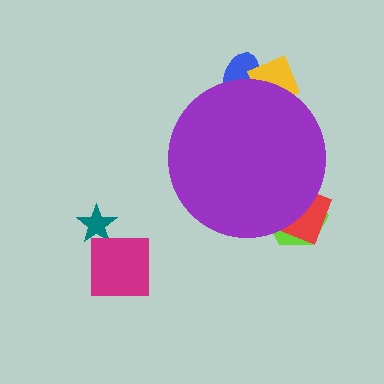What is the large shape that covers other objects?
A purple circle.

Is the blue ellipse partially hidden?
Yes, the blue ellipse is partially hidden behind the purple circle.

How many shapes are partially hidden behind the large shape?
4 shapes are partially hidden.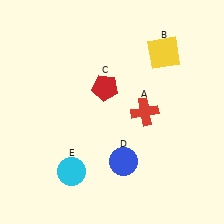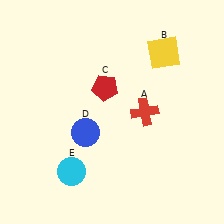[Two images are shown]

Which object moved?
The blue circle (D) moved left.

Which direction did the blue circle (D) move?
The blue circle (D) moved left.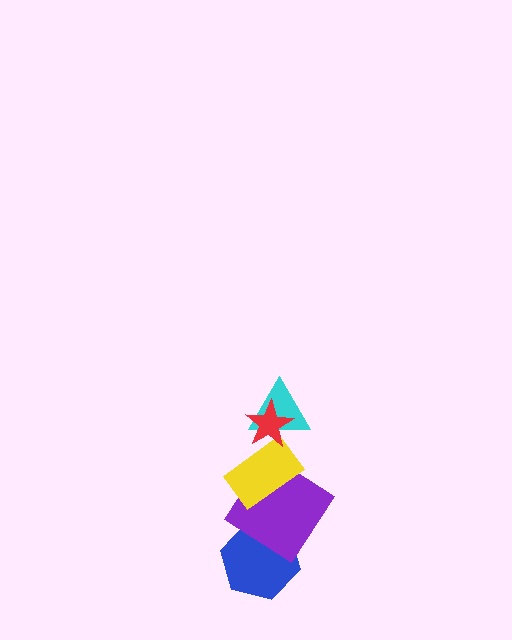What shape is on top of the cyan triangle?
The red star is on top of the cyan triangle.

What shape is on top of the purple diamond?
The yellow rectangle is on top of the purple diamond.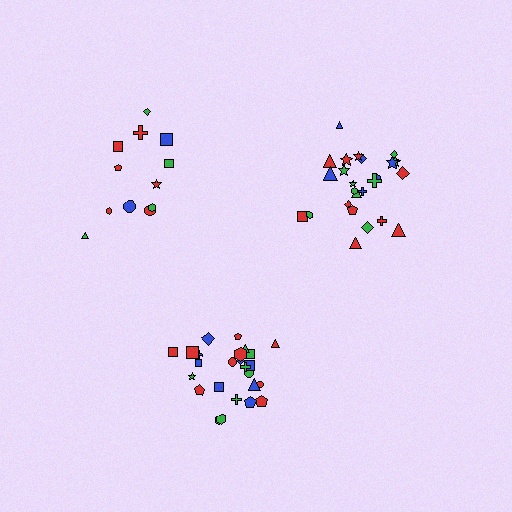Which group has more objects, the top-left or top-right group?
The top-right group.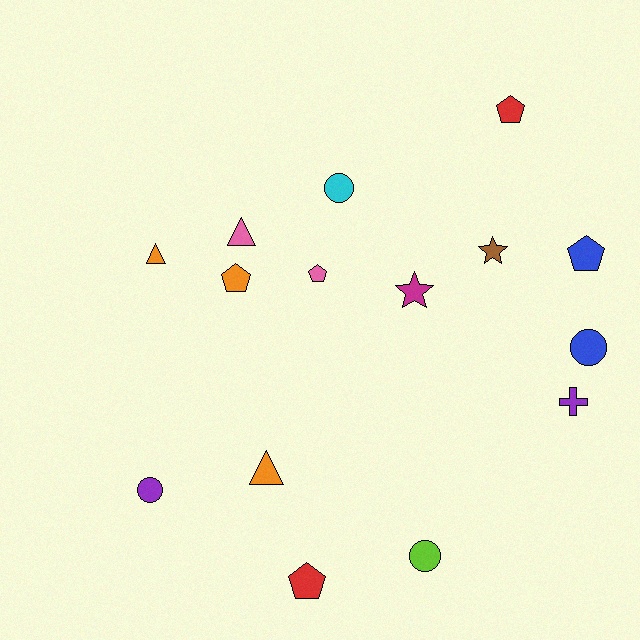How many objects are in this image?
There are 15 objects.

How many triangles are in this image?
There are 3 triangles.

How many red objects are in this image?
There are 2 red objects.